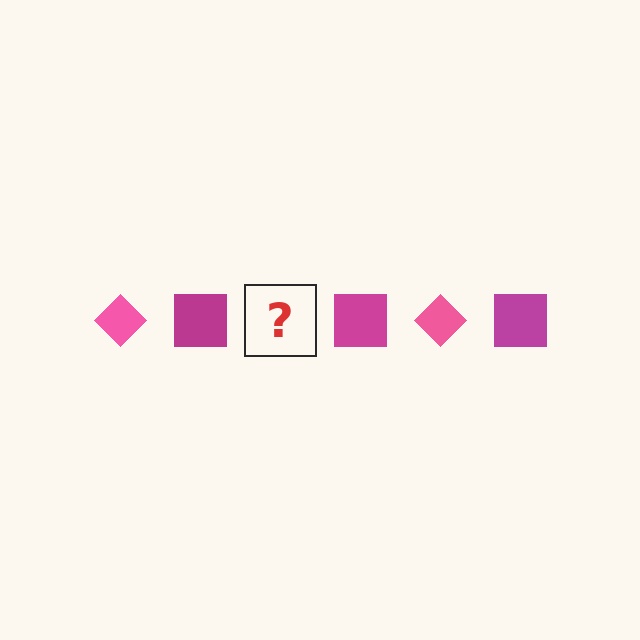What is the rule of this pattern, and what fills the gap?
The rule is that the pattern alternates between pink diamond and magenta square. The gap should be filled with a pink diamond.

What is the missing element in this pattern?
The missing element is a pink diamond.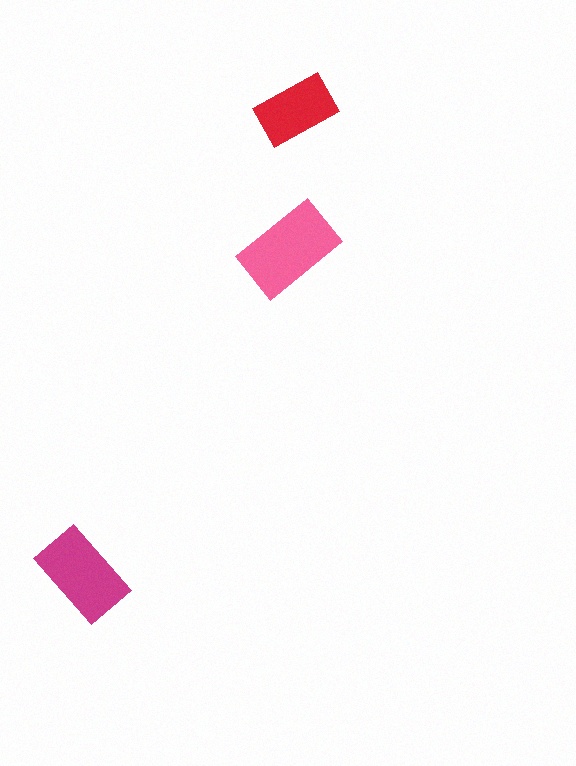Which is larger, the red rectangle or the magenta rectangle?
The magenta one.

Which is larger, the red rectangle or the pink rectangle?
The pink one.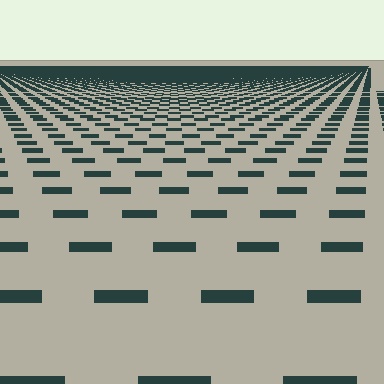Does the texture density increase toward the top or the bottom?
Density increases toward the top.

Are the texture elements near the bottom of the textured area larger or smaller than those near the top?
Larger. Near the bottom, elements are closer to the viewer and appear at a bigger on-screen size.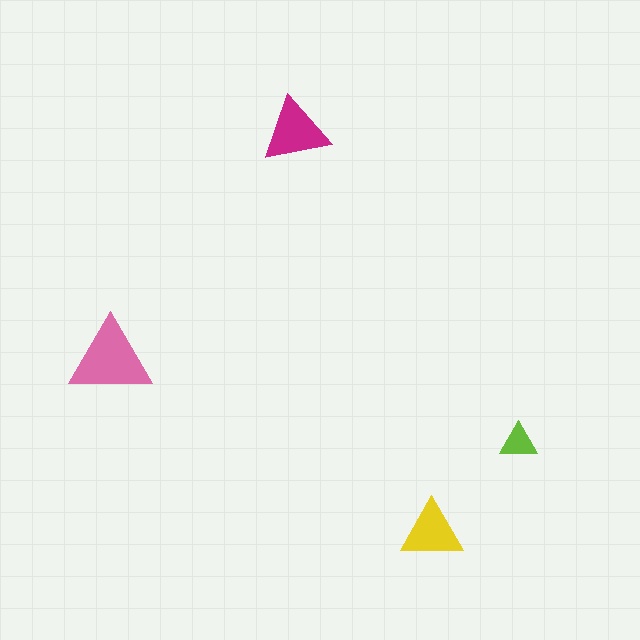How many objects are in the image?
There are 4 objects in the image.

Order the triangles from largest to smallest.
the pink one, the magenta one, the yellow one, the lime one.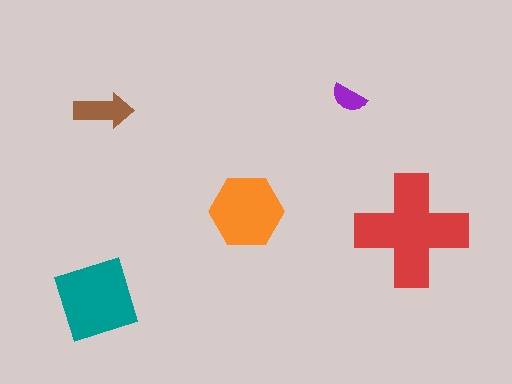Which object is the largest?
The red cross.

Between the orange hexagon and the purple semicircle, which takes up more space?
The orange hexagon.